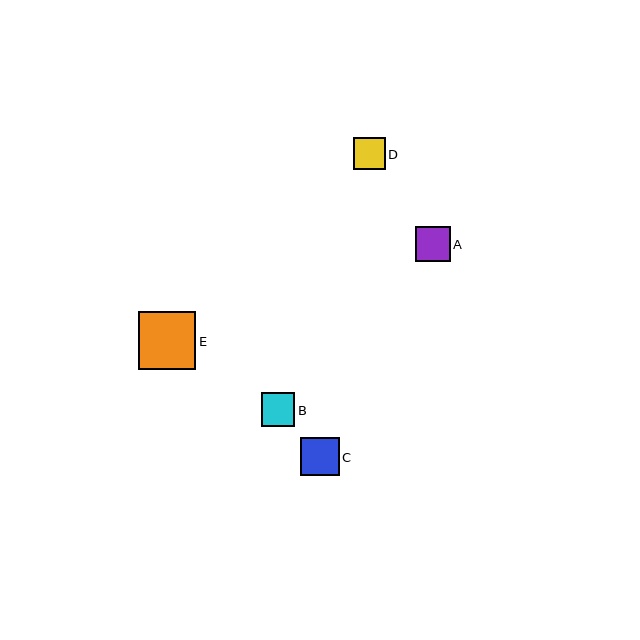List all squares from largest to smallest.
From largest to smallest: E, C, A, B, D.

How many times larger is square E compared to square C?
Square E is approximately 1.5 times the size of square C.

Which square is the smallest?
Square D is the smallest with a size of approximately 32 pixels.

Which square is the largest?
Square E is the largest with a size of approximately 57 pixels.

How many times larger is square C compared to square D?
Square C is approximately 1.2 times the size of square D.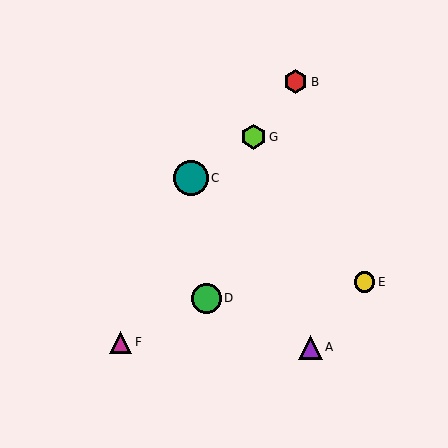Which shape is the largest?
The teal circle (labeled C) is the largest.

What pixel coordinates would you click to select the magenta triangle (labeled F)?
Click at (121, 342) to select the magenta triangle F.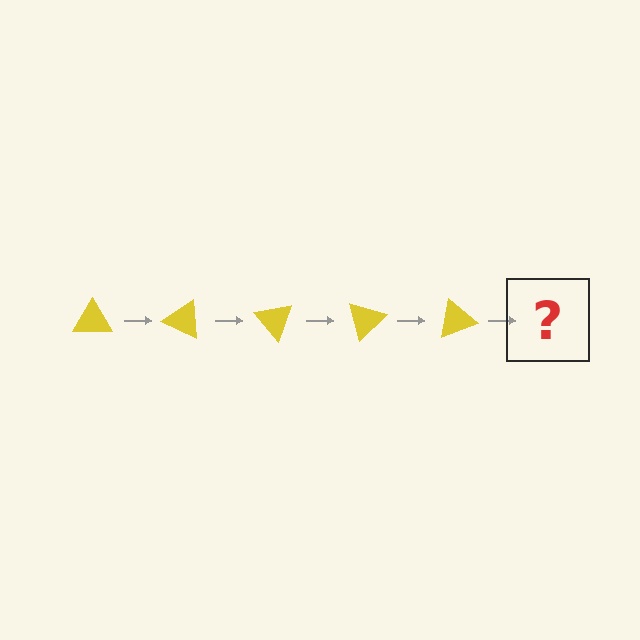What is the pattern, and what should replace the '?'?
The pattern is that the triangle rotates 25 degrees each step. The '?' should be a yellow triangle rotated 125 degrees.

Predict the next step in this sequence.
The next step is a yellow triangle rotated 125 degrees.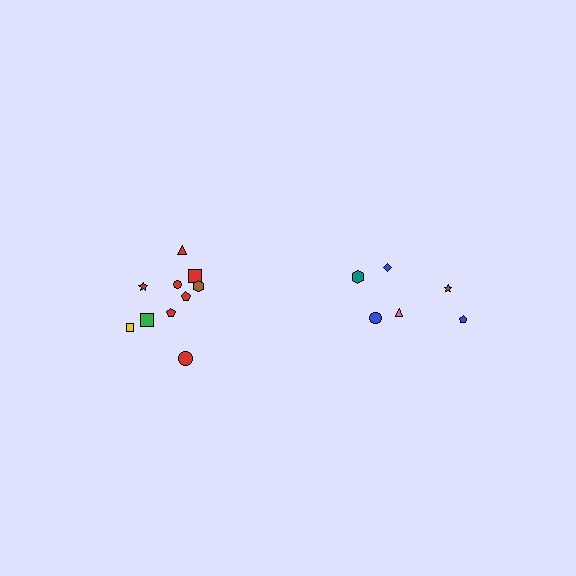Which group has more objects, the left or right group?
The left group.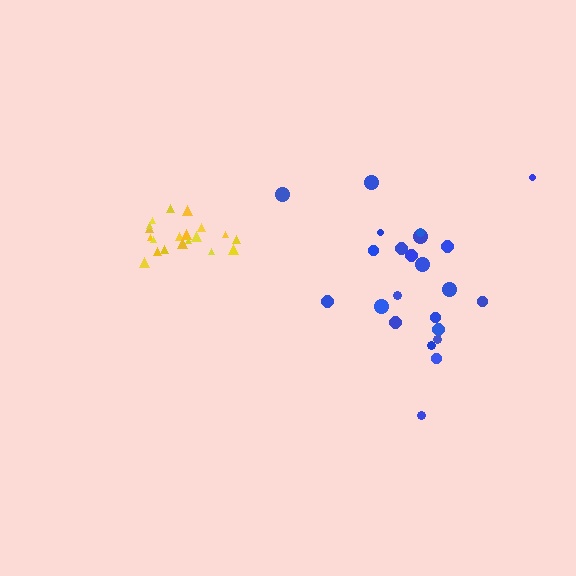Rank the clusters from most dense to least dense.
yellow, blue.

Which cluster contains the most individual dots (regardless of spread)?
Blue (23).